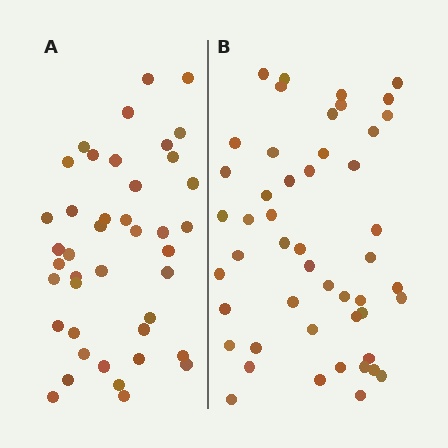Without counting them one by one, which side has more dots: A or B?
Region B (the right region) has more dots.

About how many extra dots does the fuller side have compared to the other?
Region B has roughly 8 or so more dots than region A.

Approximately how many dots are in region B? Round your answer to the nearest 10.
About 50 dots. (The exact count is 49, which rounds to 50.)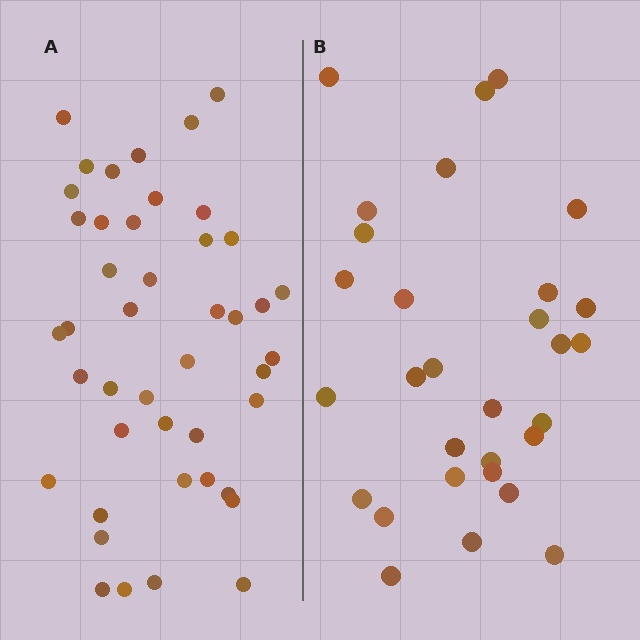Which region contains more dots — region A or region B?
Region A (the left region) has more dots.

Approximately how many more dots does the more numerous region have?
Region A has approximately 15 more dots than region B.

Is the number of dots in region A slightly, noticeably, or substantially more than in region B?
Region A has substantially more. The ratio is roughly 1.5 to 1.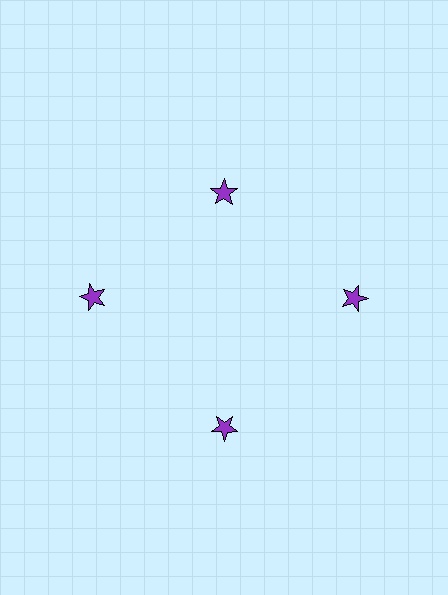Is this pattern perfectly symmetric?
No. The 4 purple stars are arranged in a ring, but one element near the 12 o'clock position is pulled inward toward the center, breaking the 4-fold rotational symmetry.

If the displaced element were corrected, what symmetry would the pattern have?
It would have 4-fold rotational symmetry — the pattern would map onto itself every 90 degrees.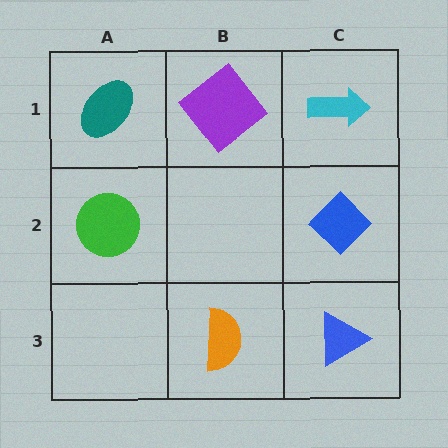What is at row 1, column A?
A teal ellipse.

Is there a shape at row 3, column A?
No, that cell is empty.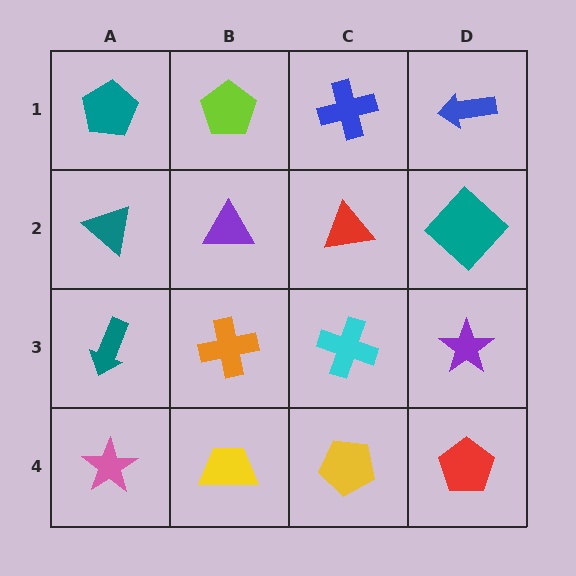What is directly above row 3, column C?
A red triangle.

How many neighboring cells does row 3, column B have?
4.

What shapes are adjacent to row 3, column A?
A teal triangle (row 2, column A), a pink star (row 4, column A), an orange cross (row 3, column B).